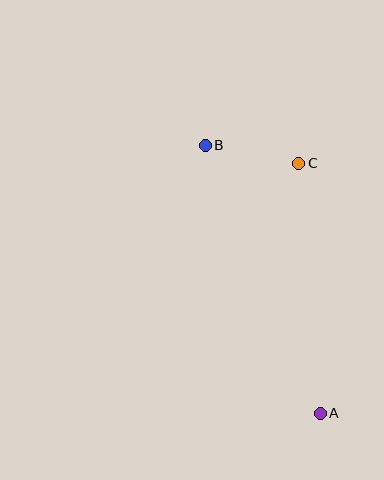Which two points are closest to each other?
Points B and C are closest to each other.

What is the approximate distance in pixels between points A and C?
The distance between A and C is approximately 251 pixels.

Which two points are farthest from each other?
Points A and B are farthest from each other.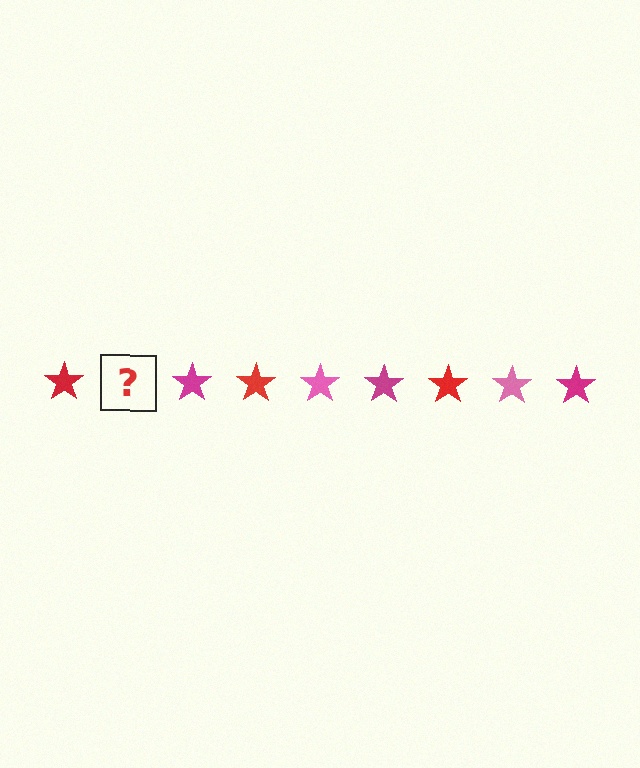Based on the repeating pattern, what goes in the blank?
The blank should be a pink star.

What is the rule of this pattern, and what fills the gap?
The rule is that the pattern cycles through red, pink, magenta stars. The gap should be filled with a pink star.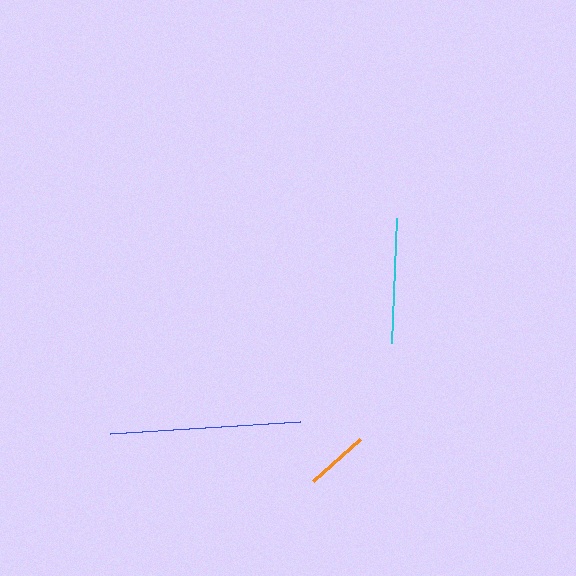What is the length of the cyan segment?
The cyan segment is approximately 125 pixels long.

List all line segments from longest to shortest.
From longest to shortest: blue, cyan, orange.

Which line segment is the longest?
The blue line is the longest at approximately 190 pixels.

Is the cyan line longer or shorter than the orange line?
The cyan line is longer than the orange line.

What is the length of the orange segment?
The orange segment is approximately 62 pixels long.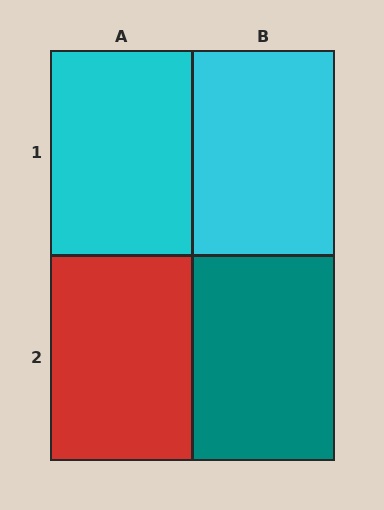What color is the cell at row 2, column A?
Red.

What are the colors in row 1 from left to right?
Cyan, cyan.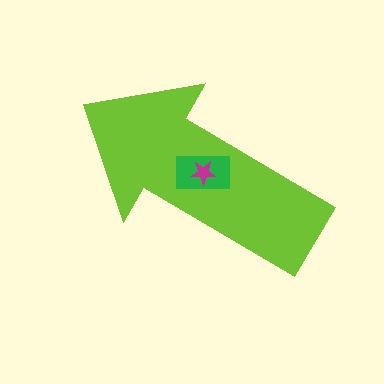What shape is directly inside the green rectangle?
The magenta star.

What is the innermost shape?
The magenta star.